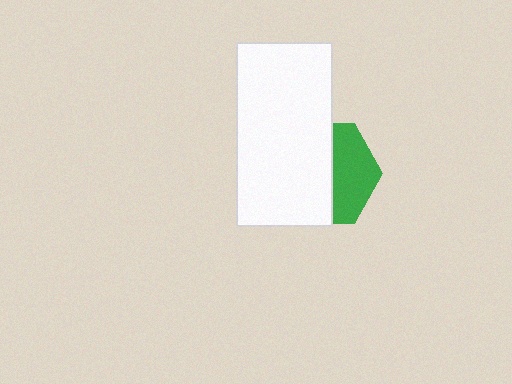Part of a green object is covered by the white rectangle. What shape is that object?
It is a hexagon.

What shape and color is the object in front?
The object in front is a white rectangle.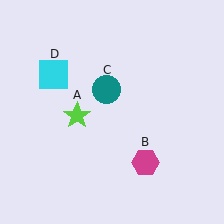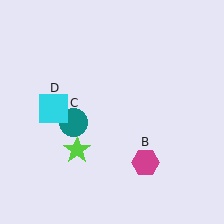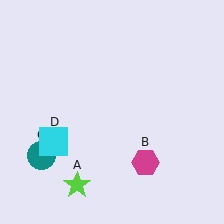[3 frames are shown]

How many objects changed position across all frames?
3 objects changed position: lime star (object A), teal circle (object C), cyan square (object D).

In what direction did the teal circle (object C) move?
The teal circle (object C) moved down and to the left.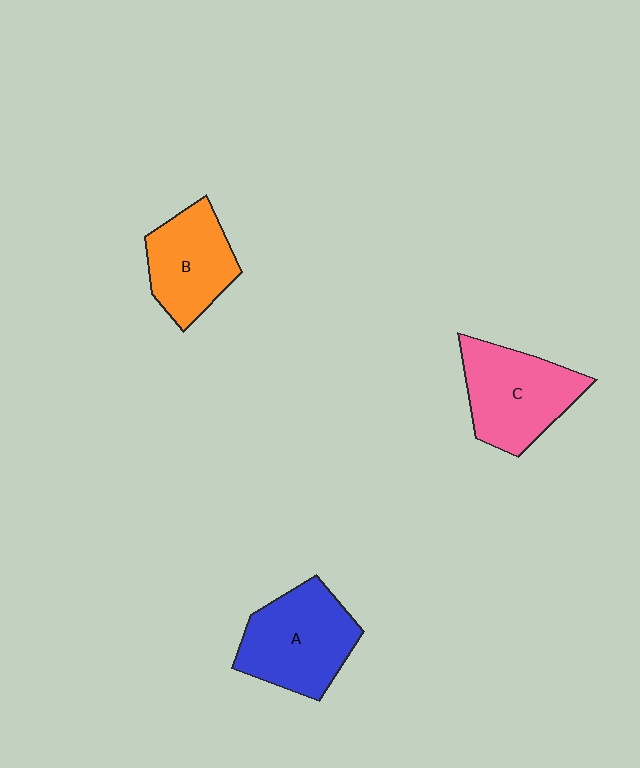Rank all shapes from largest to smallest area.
From largest to smallest: A (blue), C (pink), B (orange).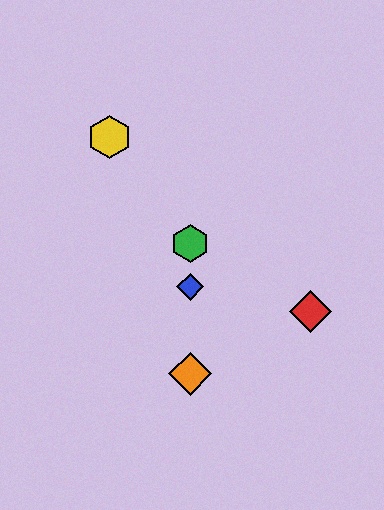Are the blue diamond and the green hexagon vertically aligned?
Yes, both are at x≈190.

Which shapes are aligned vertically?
The blue diamond, the green hexagon, the purple diamond, the orange diamond are aligned vertically.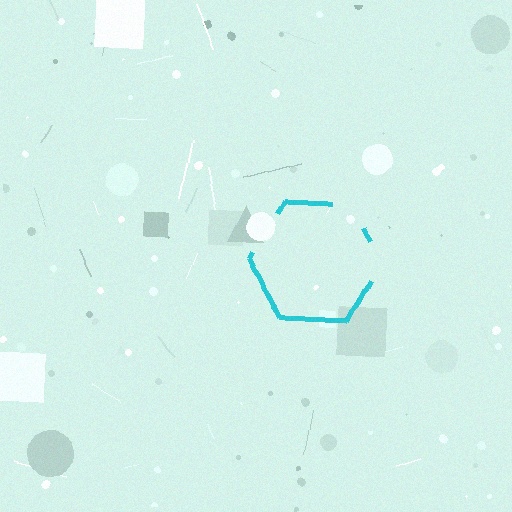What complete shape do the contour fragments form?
The contour fragments form a hexagon.